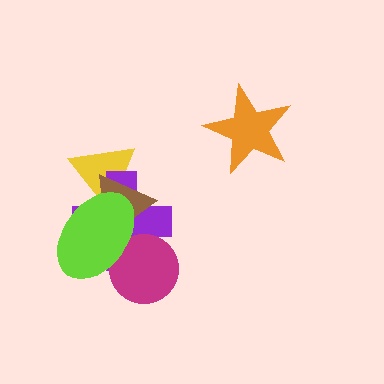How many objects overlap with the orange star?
0 objects overlap with the orange star.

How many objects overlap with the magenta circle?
2 objects overlap with the magenta circle.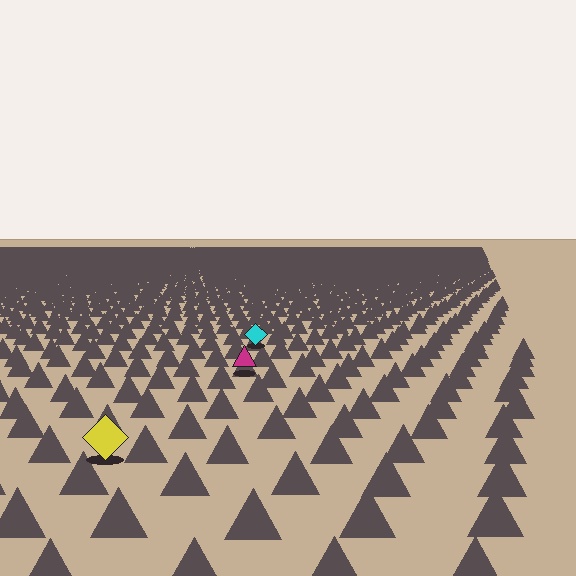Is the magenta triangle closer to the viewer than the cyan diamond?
Yes. The magenta triangle is closer — you can tell from the texture gradient: the ground texture is coarser near it.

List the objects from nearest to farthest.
From nearest to farthest: the yellow diamond, the magenta triangle, the cyan diamond.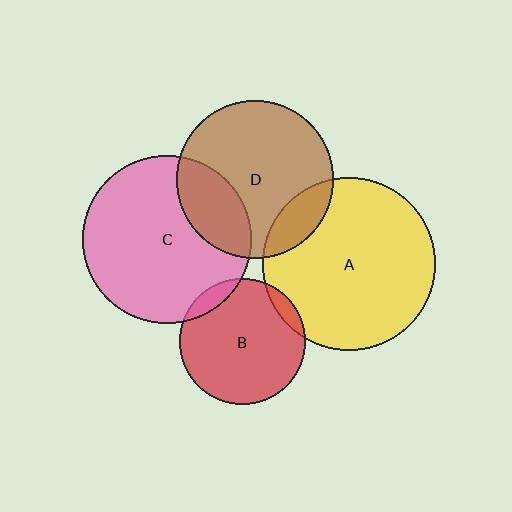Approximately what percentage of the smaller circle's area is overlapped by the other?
Approximately 15%.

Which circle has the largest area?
Circle A (yellow).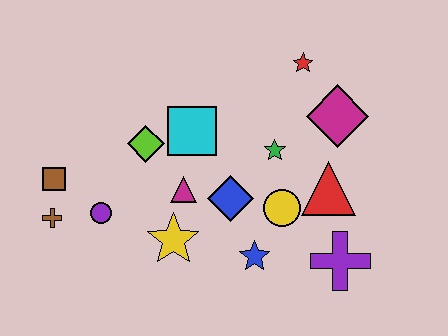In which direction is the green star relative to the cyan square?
The green star is to the right of the cyan square.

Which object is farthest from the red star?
The brown cross is farthest from the red star.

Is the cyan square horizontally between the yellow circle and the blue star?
No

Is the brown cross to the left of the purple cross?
Yes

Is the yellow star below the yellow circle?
Yes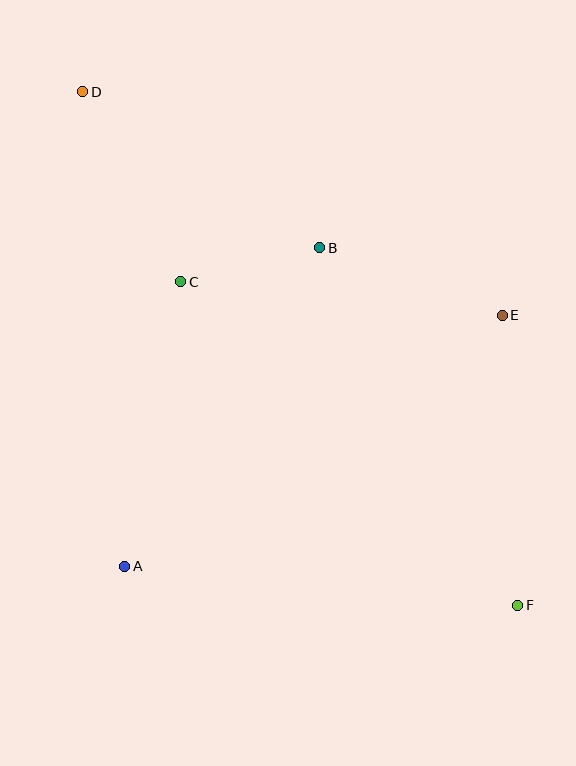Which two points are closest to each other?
Points B and C are closest to each other.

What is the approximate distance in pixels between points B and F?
The distance between B and F is approximately 409 pixels.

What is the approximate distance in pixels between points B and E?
The distance between B and E is approximately 195 pixels.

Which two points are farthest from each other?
Points D and F are farthest from each other.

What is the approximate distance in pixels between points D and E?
The distance between D and E is approximately 475 pixels.